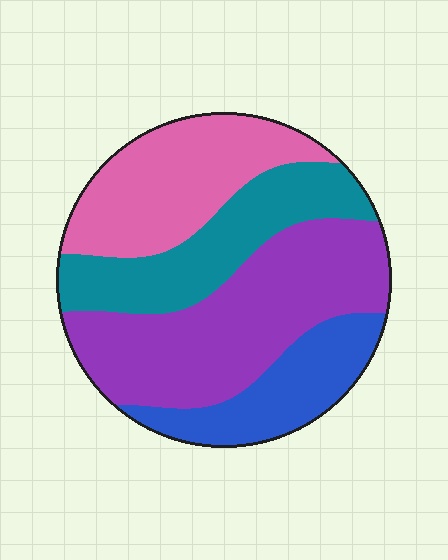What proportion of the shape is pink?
Pink takes up about one quarter (1/4) of the shape.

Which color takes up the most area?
Purple, at roughly 35%.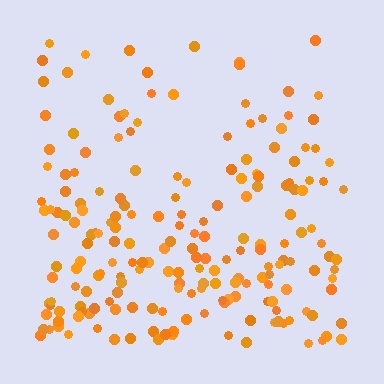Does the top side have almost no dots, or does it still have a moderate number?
Still a moderate number, just noticeably fewer than the bottom.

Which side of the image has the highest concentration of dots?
The bottom.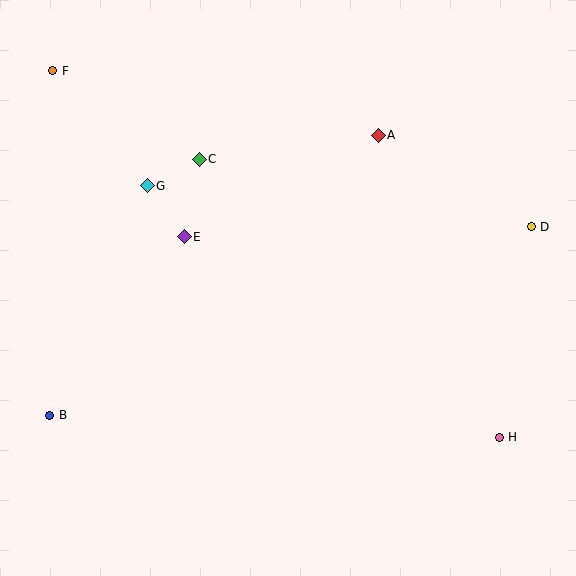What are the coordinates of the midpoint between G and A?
The midpoint between G and A is at (263, 160).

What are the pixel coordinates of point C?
Point C is at (199, 159).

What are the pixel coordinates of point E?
Point E is at (184, 237).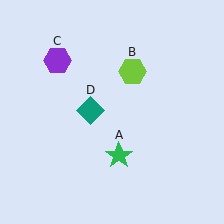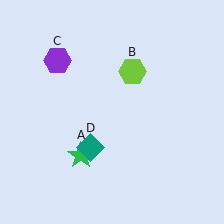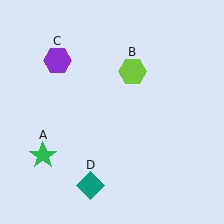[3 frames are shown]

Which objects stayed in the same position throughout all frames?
Lime hexagon (object B) and purple hexagon (object C) remained stationary.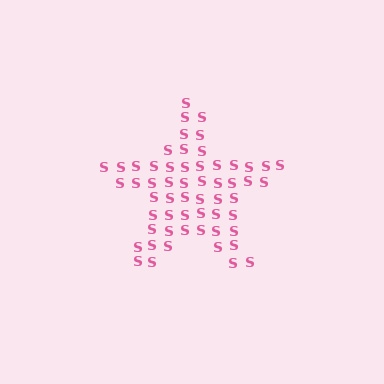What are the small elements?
The small elements are letter S's.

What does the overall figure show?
The overall figure shows a star.